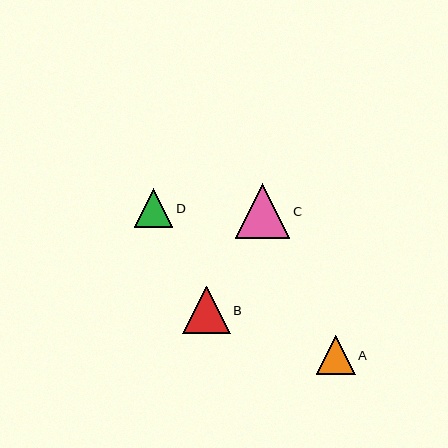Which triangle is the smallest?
Triangle D is the smallest with a size of approximately 39 pixels.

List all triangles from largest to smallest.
From largest to smallest: C, B, A, D.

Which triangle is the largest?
Triangle C is the largest with a size of approximately 54 pixels.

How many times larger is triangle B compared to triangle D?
Triangle B is approximately 1.2 times the size of triangle D.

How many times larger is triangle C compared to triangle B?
Triangle C is approximately 1.1 times the size of triangle B.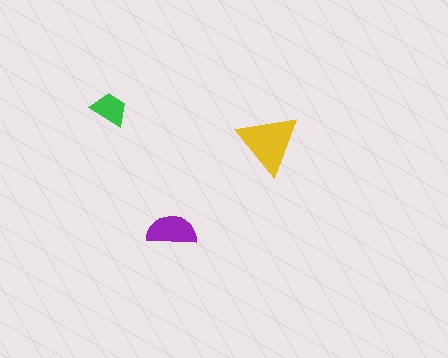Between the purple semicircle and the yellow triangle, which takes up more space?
The yellow triangle.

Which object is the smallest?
The green trapezoid.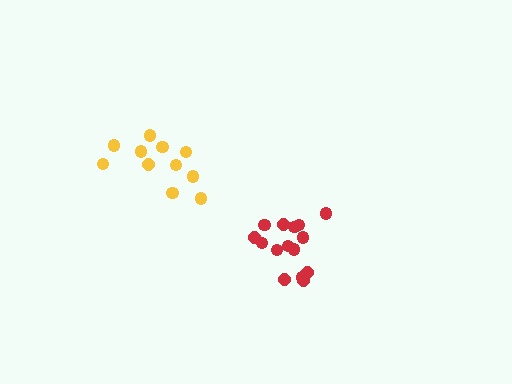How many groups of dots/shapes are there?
There are 2 groups.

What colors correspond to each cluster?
The clusters are colored: yellow, red.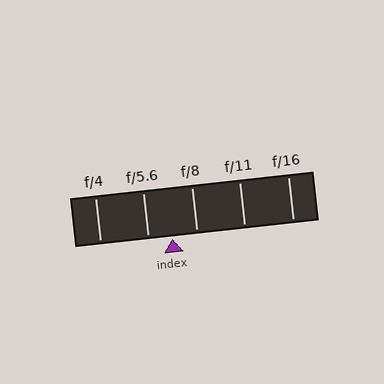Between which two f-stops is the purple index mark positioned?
The index mark is between f/5.6 and f/8.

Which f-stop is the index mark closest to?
The index mark is closest to f/5.6.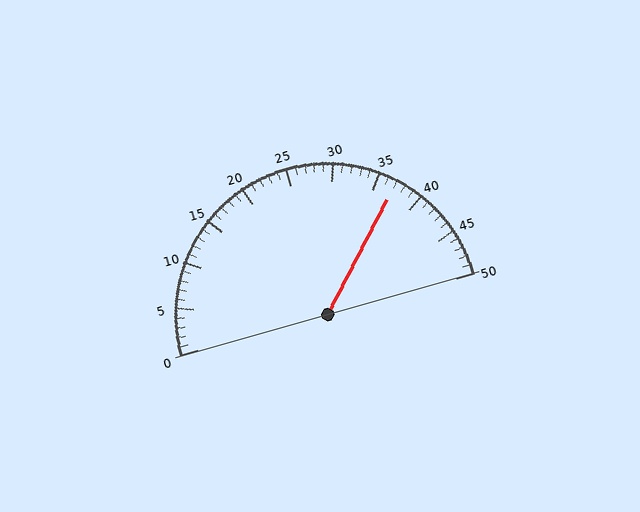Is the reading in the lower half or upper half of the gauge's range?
The reading is in the upper half of the range (0 to 50).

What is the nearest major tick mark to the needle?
The nearest major tick mark is 35.